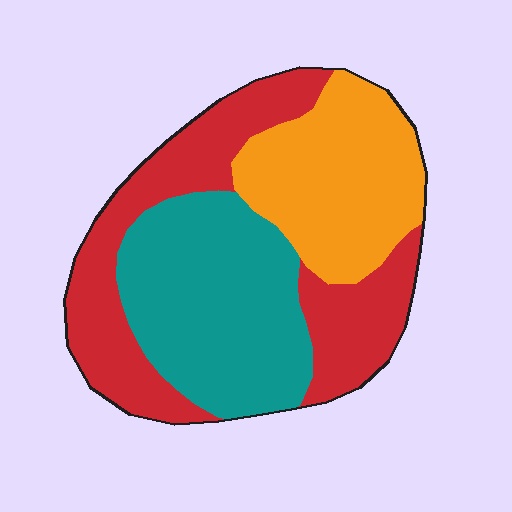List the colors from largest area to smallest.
From largest to smallest: red, teal, orange.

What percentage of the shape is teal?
Teal takes up between a quarter and a half of the shape.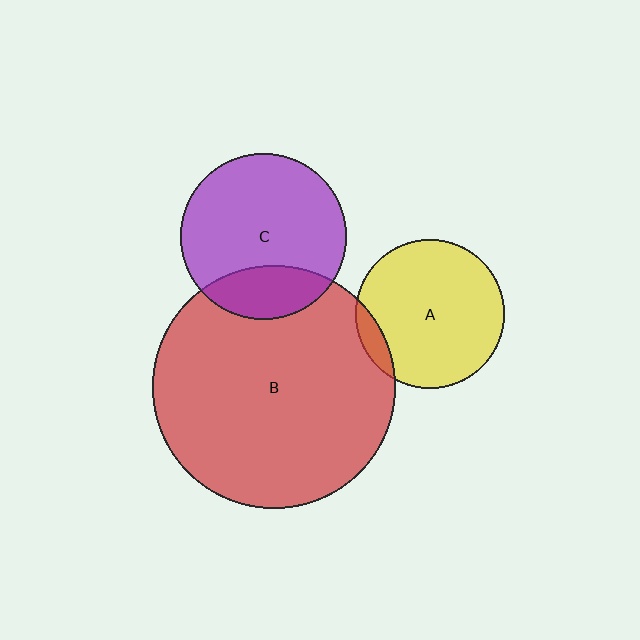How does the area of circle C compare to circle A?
Approximately 1.2 times.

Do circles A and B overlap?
Yes.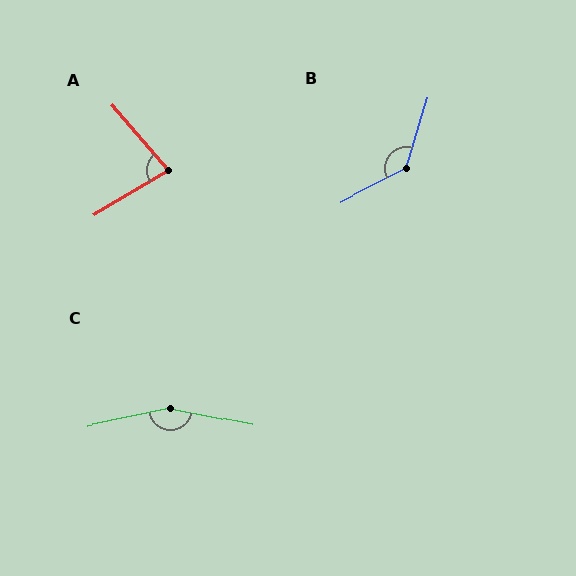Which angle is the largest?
C, at approximately 157 degrees.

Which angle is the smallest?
A, at approximately 80 degrees.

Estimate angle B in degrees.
Approximately 134 degrees.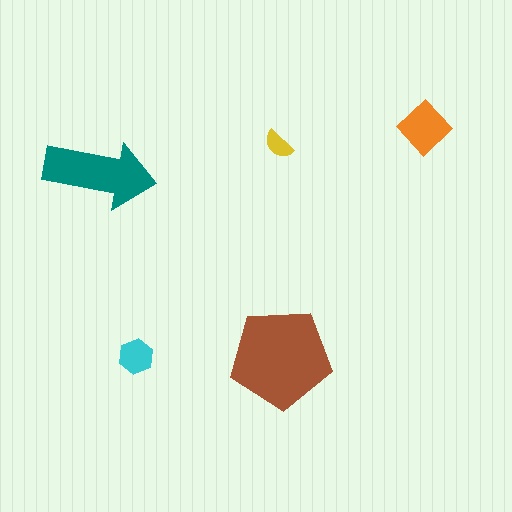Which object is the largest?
The brown pentagon.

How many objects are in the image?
There are 5 objects in the image.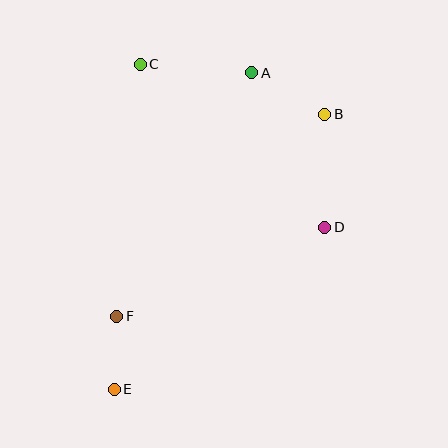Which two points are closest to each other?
Points E and F are closest to each other.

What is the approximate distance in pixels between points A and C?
The distance between A and C is approximately 112 pixels.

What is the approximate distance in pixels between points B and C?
The distance between B and C is approximately 191 pixels.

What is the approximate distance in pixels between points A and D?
The distance between A and D is approximately 171 pixels.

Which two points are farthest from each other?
Points B and E are farthest from each other.